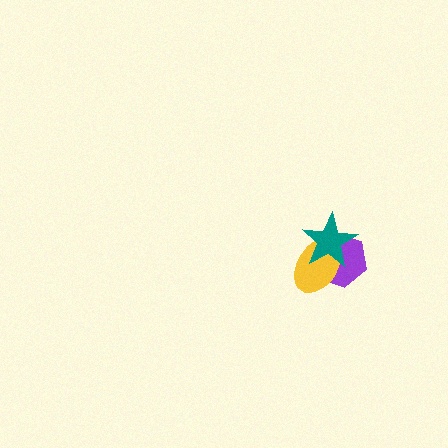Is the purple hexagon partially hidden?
Yes, it is partially covered by another shape.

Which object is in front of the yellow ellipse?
The teal star is in front of the yellow ellipse.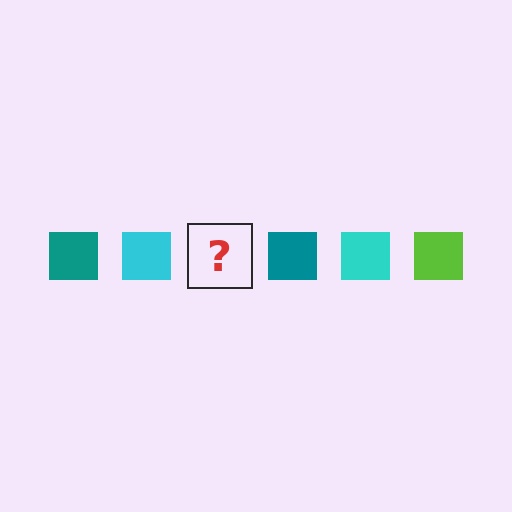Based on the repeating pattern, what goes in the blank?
The blank should be a lime square.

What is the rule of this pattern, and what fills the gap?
The rule is that the pattern cycles through teal, cyan, lime squares. The gap should be filled with a lime square.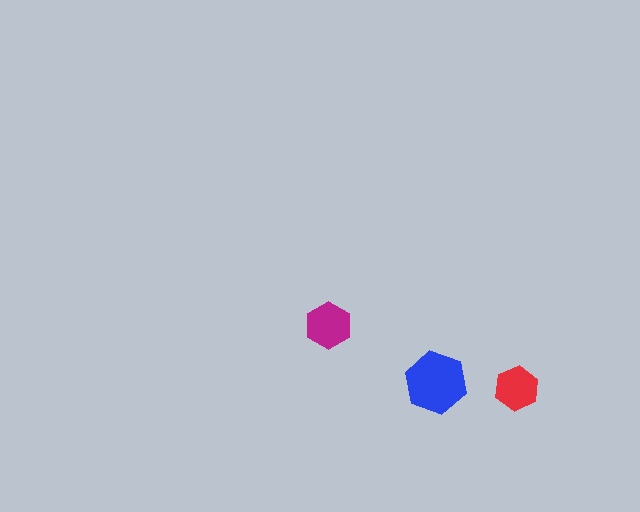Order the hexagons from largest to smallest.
the blue one, the magenta one, the red one.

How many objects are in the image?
There are 3 objects in the image.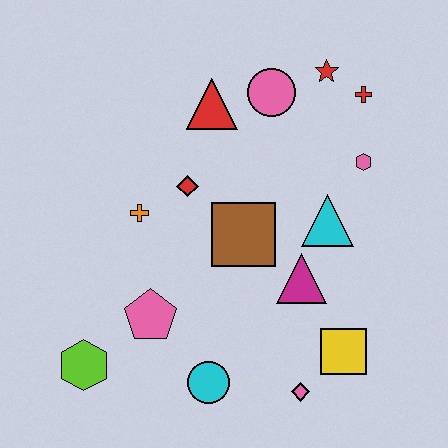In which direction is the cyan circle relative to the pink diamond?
The cyan circle is to the left of the pink diamond.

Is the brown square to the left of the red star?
Yes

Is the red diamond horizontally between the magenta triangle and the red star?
No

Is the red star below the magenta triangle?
No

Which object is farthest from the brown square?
The lime hexagon is farthest from the brown square.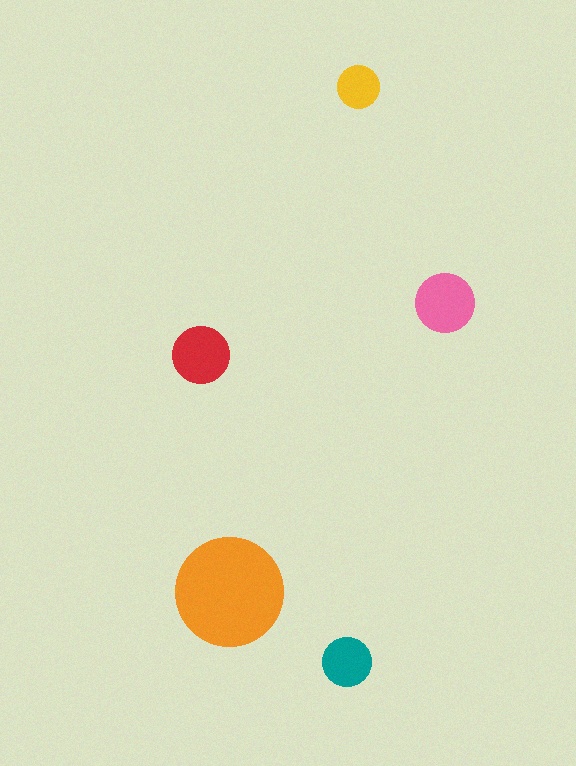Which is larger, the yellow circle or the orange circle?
The orange one.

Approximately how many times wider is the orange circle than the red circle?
About 2 times wider.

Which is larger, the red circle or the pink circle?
The pink one.